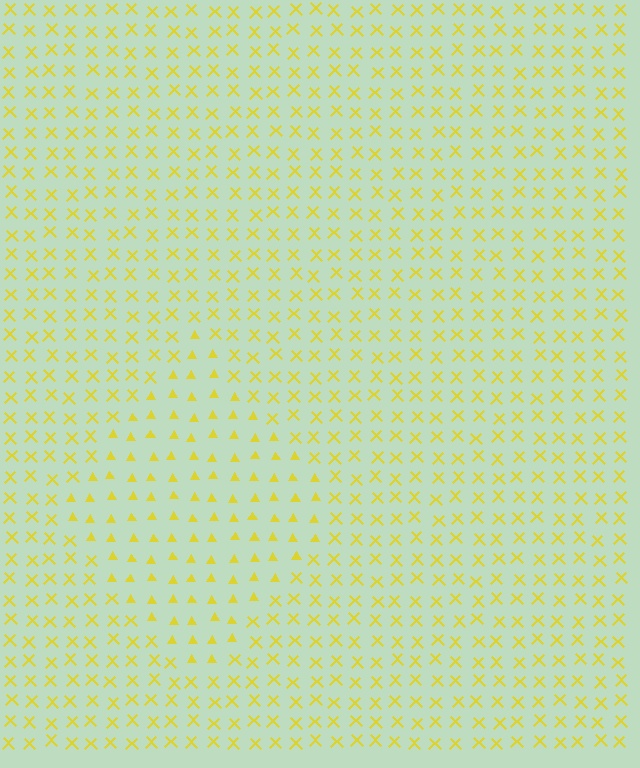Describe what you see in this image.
The image is filled with small yellow elements arranged in a uniform grid. A diamond-shaped region contains triangles, while the surrounding area contains X marks. The boundary is defined purely by the change in element shape.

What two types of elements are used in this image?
The image uses triangles inside the diamond region and X marks outside it.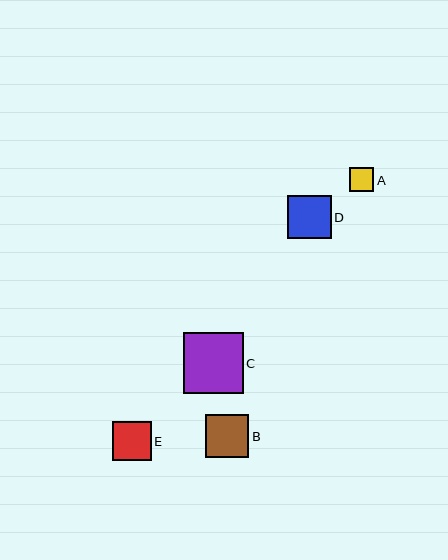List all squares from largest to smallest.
From largest to smallest: C, D, B, E, A.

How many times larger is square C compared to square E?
Square C is approximately 1.5 times the size of square E.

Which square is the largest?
Square C is the largest with a size of approximately 60 pixels.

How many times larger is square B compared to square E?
Square B is approximately 1.1 times the size of square E.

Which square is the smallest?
Square A is the smallest with a size of approximately 24 pixels.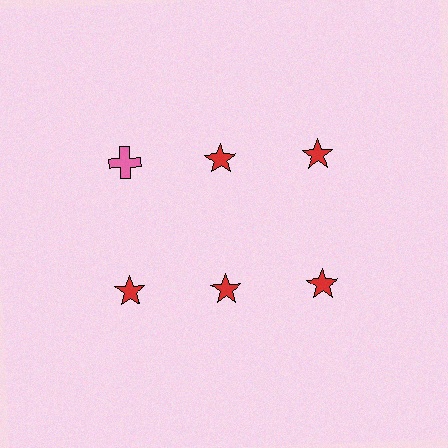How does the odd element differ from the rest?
It differs in both color (pink instead of red) and shape (cross instead of star).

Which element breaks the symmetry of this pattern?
The pink cross in the top row, leftmost column breaks the symmetry. All other shapes are red stars.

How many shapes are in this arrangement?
There are 6 shapes arranged in a grid pattern.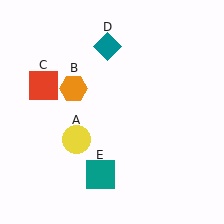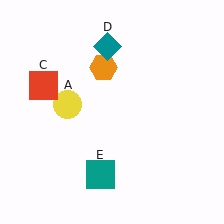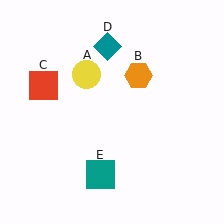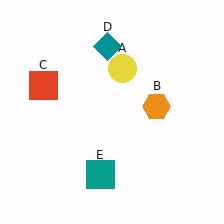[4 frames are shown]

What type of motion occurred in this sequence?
The yellow circle (object A), orange hexagon (object B) rotated clockwise around the center of the scene.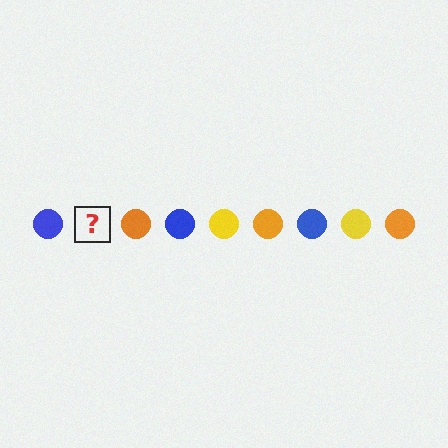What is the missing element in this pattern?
The missing element is a yellow circle.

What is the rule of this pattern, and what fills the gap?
The rule is that the pattern cycles through blue, yellow, orange circles. The gap should be filled with a yellow circle.